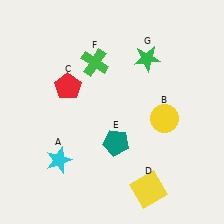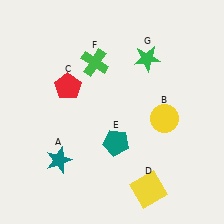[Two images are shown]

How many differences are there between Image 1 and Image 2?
There is 1 difference between the two images.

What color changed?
The star (A) changed from cyan in Image 1 to teal in Image 2.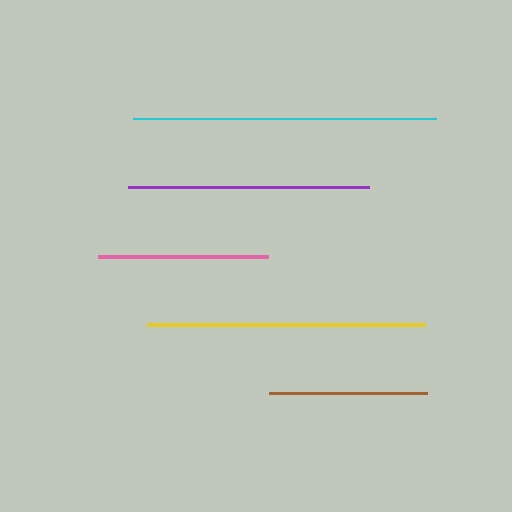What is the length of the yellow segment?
The yellow segment is approximately 278 pixels long.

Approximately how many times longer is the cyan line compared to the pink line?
The cyan line is approximately 1.8 times the length of the pink line.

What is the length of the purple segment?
The purple segment is approximately 240 pixels long.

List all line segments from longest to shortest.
From longest to shortest: cyan, yellow, purple, pink, brown.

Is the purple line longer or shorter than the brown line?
The purple line is longer than the brown line.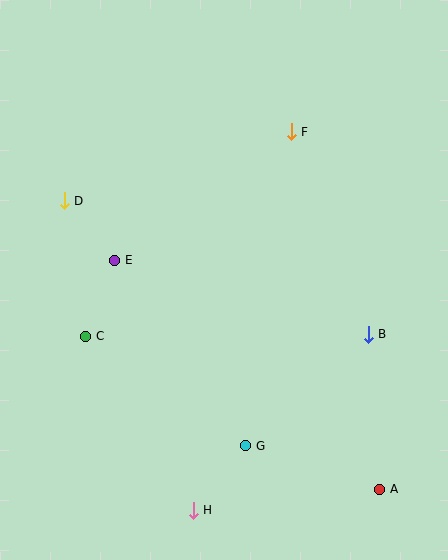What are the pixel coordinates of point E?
Point E is at (115, 260).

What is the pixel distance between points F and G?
The distance between F and G is 317 pixels.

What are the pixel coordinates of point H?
Point H is at (193, 510).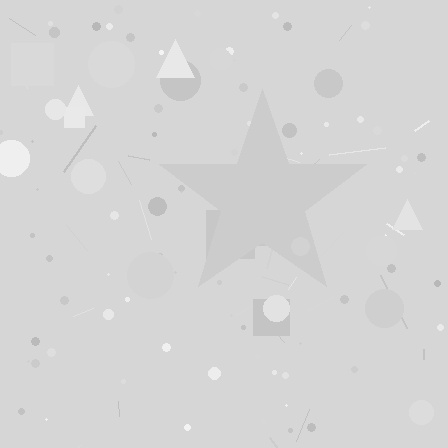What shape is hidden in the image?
A star is hidden in the image.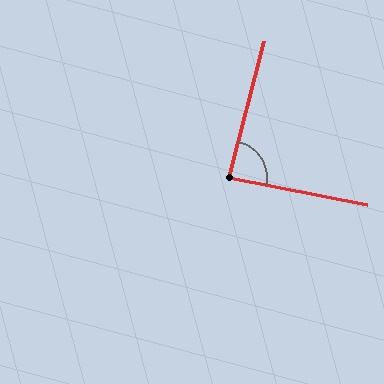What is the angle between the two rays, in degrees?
Approximately 87 degrees.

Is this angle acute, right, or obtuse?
It is approximately a right angle.